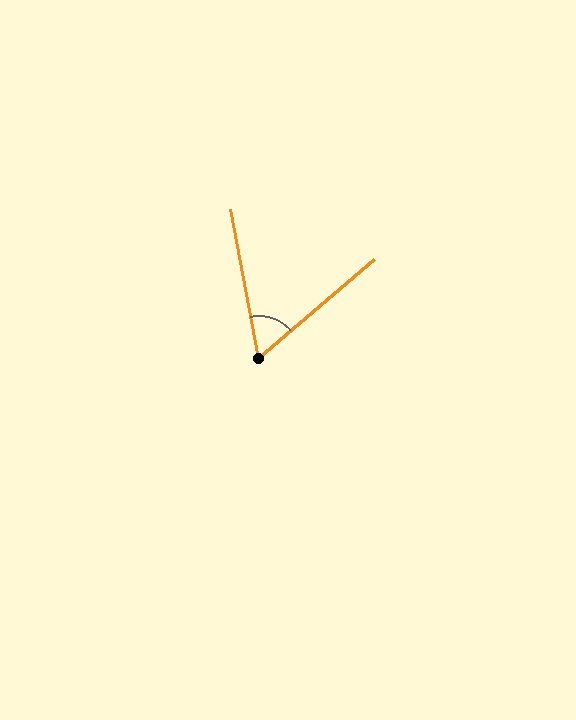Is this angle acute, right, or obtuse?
It is acute.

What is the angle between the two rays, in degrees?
Approximately 60 degrees.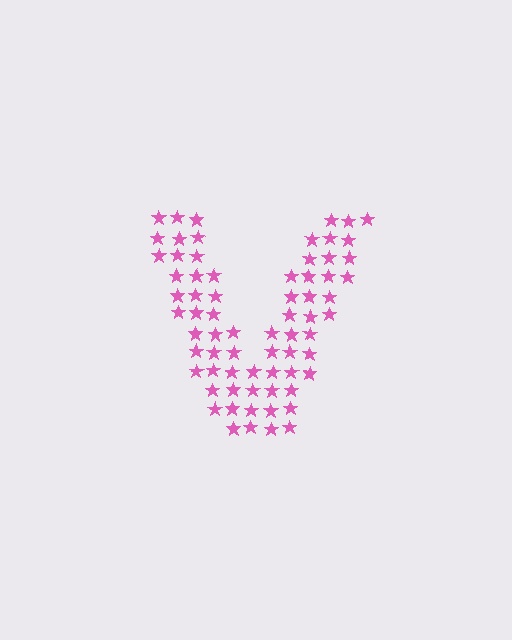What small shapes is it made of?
It is made of small stars.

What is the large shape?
The large shape is the letter V.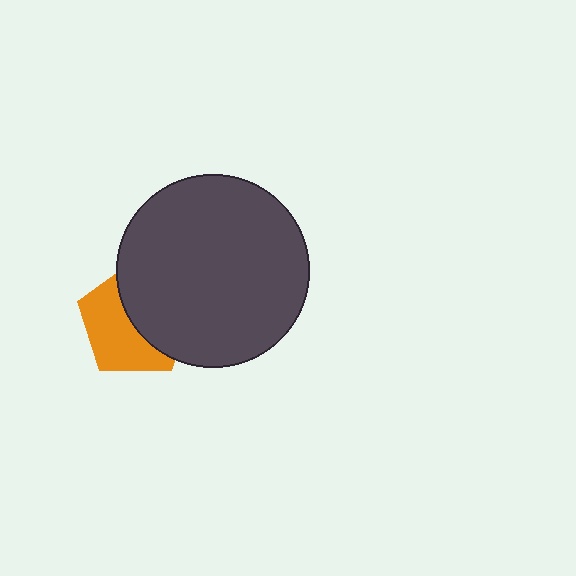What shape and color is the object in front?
The object in front is a dark gray circle.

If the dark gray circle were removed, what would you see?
You would see the complete orange pentagon.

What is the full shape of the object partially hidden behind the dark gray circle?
The partially hidden object is an orange pentagon.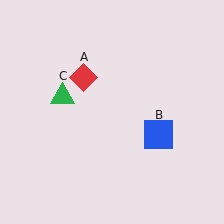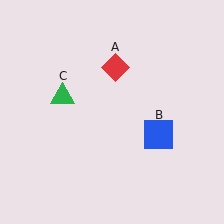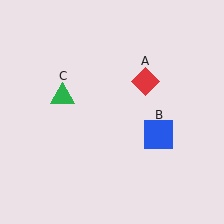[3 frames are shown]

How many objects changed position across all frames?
1 object changed position: red diamond (object A).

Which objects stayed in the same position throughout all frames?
Blue square (object B) and green triangle (object C) remained stationary.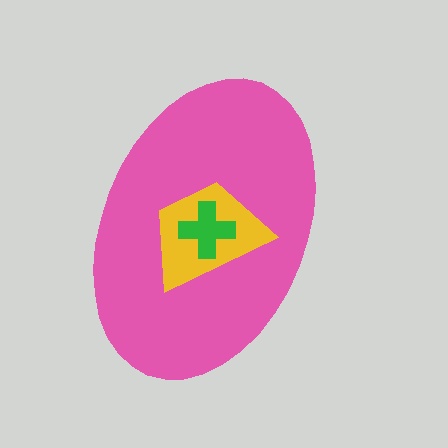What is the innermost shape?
The green cross.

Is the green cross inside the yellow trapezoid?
Yes.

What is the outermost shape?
The pink ellipse.